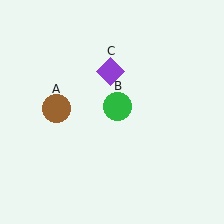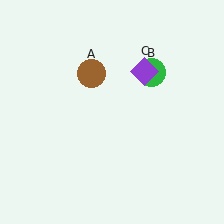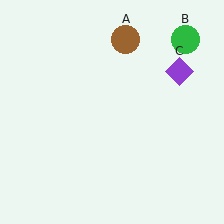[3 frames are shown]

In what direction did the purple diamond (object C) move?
The purple diamond (object C) moved right.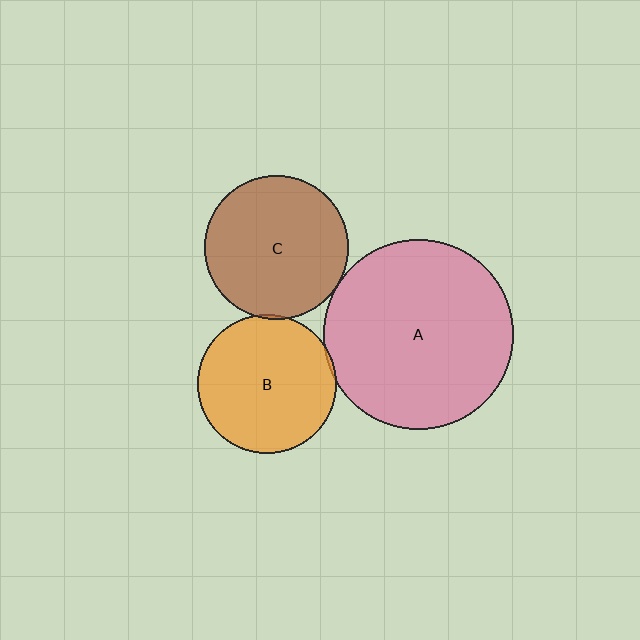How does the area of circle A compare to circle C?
Approximately 1.7 times.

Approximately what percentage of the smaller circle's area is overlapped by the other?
Approximately 5%.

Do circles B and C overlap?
Yes.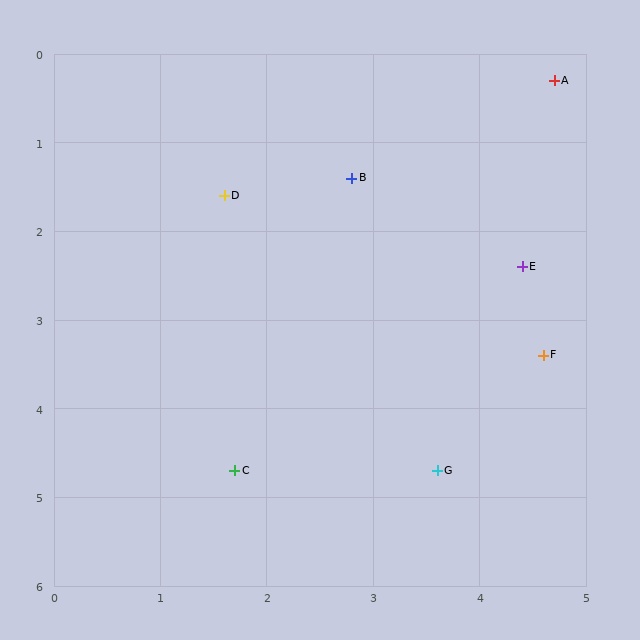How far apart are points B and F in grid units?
Points B and F are about 2.7 grid units apart.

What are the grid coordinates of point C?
Point C is at approximately (1.7, 4.7).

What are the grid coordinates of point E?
Point E is at approximately (4.4, 2.4).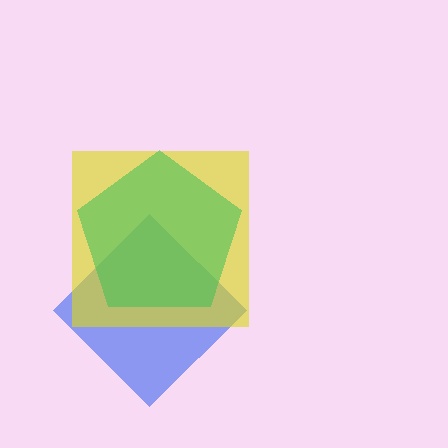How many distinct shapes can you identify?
There are 3 distinct shapes: a blue diamond, a yellow square, a green pentagon.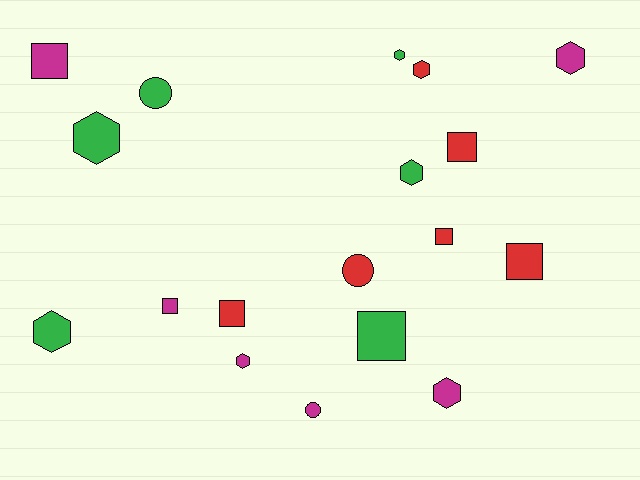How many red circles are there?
There is 1 red circle.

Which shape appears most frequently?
Hexagon, with 8 objects.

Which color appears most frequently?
Magenta, with 6 objects.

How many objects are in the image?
There are 18 objects.